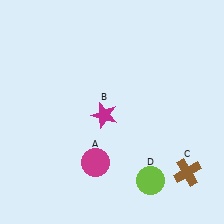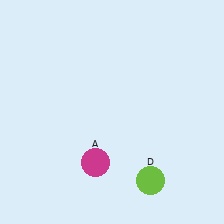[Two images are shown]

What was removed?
The magenta star (B), the brown cross (C) were removed in Image 2.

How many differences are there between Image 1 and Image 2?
There are 2 differences between the two images.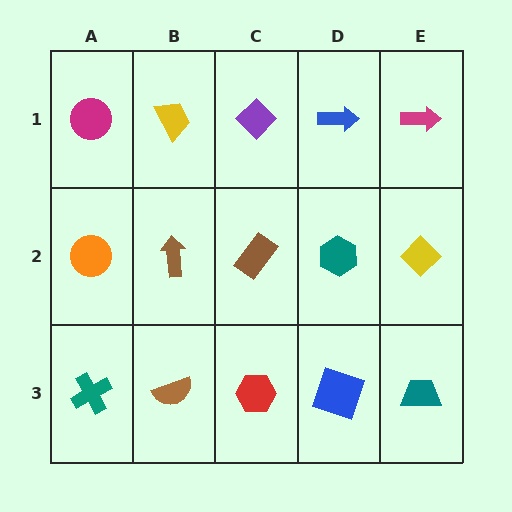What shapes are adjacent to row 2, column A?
A magenta circle (row 1, column A), a teal cross (row 3, column A), a brown arrow (row 2, column B).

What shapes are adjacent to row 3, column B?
A brown arrow (row 2, column B), a teal cross (row 3, column A), a red hexagon (row 3, column C).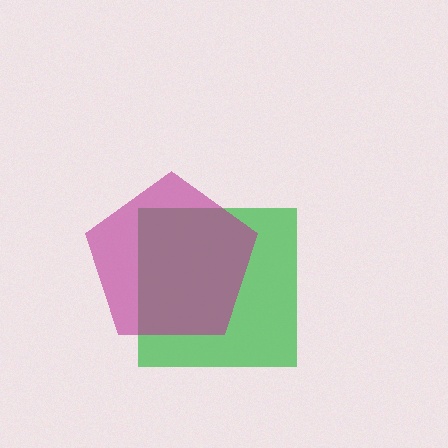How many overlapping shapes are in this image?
There are 2 overlapping shapes in the image.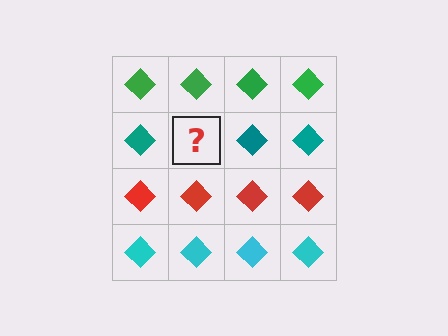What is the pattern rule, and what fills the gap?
The rule is that each row has a consistent color. The gap should be filled with a teal diamond.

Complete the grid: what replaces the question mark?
The question mark should be replaced with a teal diamond.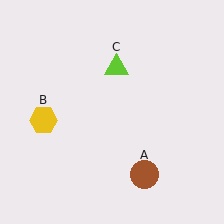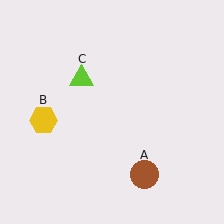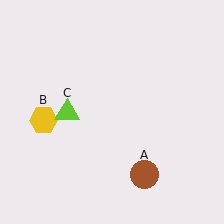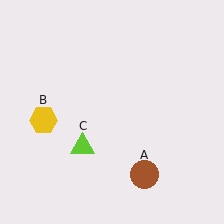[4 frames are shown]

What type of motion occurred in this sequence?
The lime triangle (object C) rotated counterclockwise around the center of the scene.